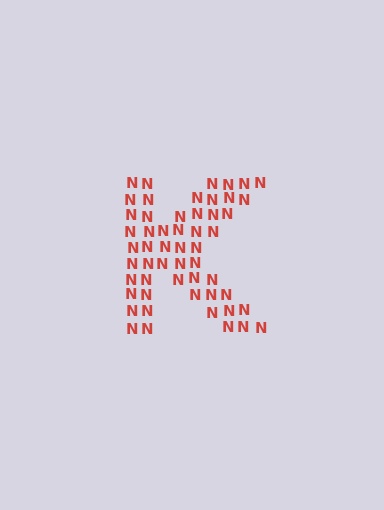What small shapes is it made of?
It is made of small letter N's.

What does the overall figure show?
The overall figure shows the letter K.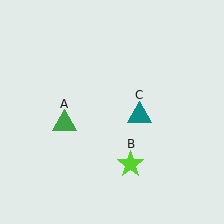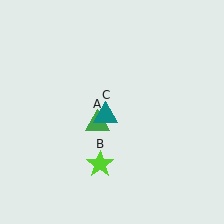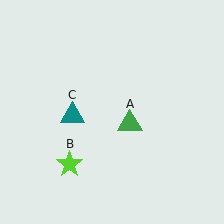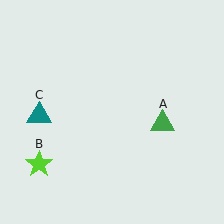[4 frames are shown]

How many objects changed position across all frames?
3 objects changed position: green triangle (object A), lime star (object B), teal triangle (object C).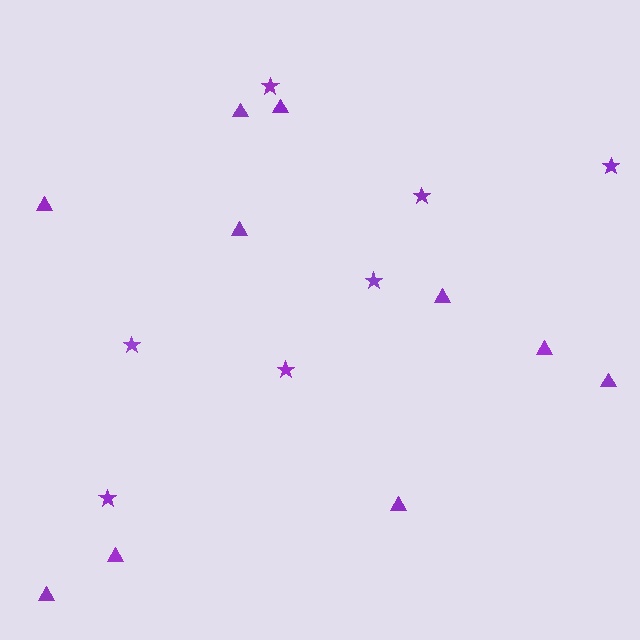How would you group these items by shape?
There are 2 groups: one group of stars (7) and one group of triangles (10).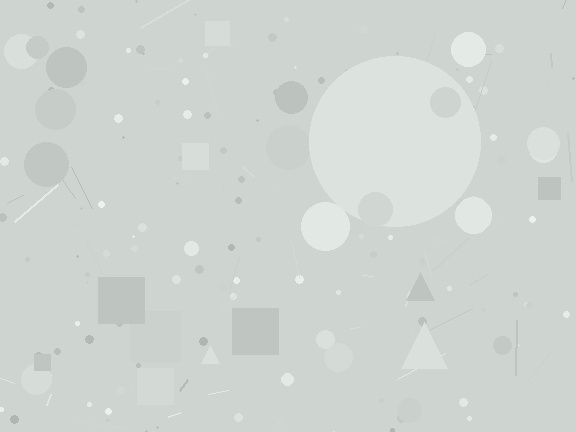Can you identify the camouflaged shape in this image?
The camouflaged shape is a circle.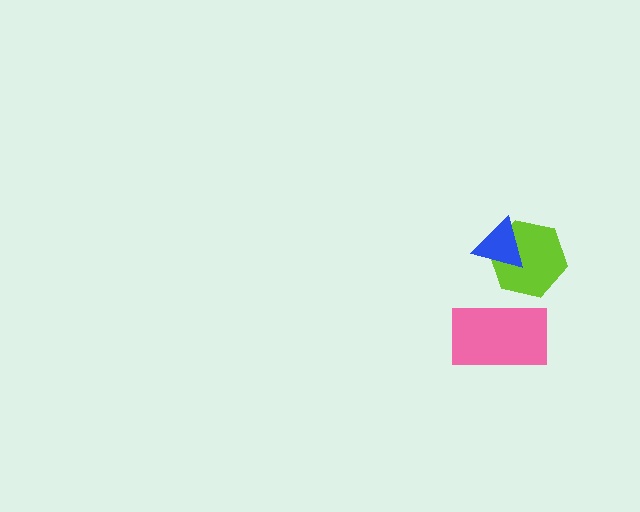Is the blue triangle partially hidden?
No, no other shape covers it.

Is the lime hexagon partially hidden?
Yes, it is partially covered by another shape.